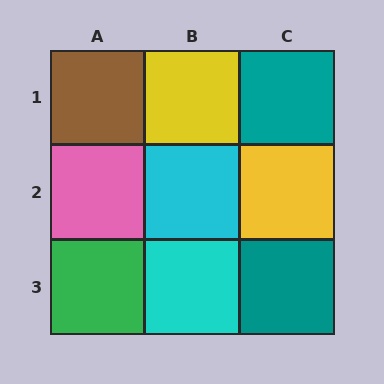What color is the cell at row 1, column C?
Teal.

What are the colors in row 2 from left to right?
Pink, cyan, yellow.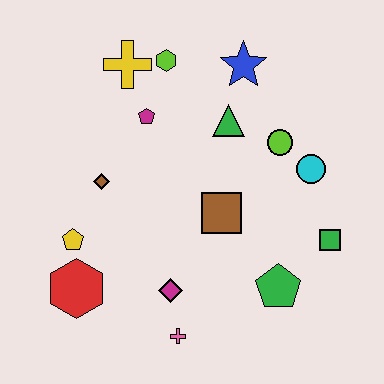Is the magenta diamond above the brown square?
No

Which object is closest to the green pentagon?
The green square is closest to the green pentagon.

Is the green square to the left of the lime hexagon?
No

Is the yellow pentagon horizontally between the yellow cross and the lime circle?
No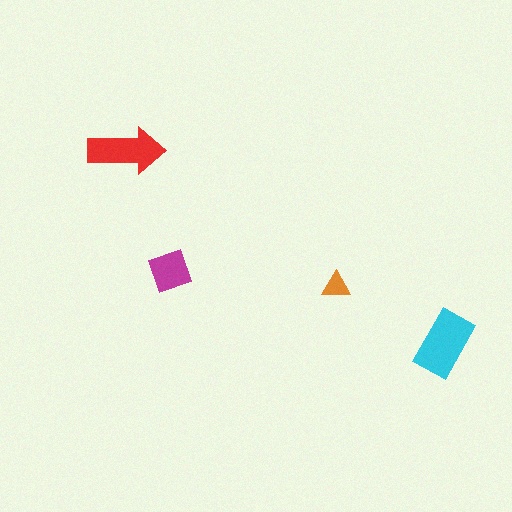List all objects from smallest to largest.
The orange triangle, the magenta square, the red arrow, the cyan rectangle.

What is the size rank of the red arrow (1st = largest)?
2nd.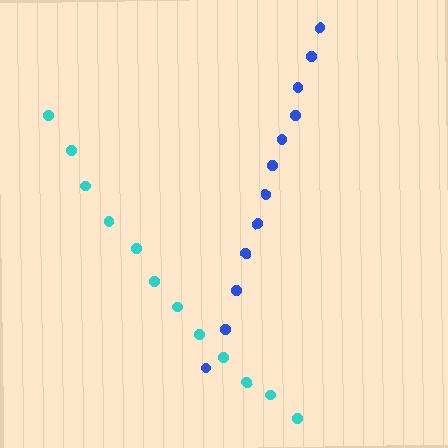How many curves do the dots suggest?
There are 2 distinct paths.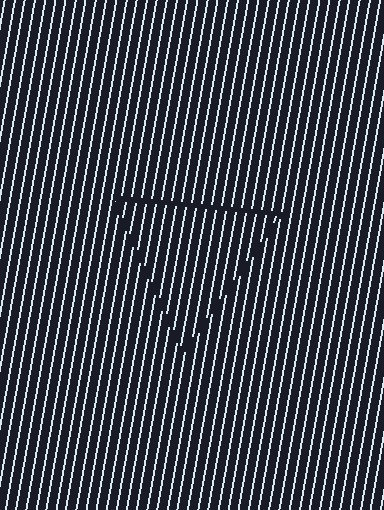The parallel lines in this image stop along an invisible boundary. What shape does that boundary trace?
An illusory triangle. The interior of the shape contains the same grating, shifted by half a period — the contour is defined by the phase discontinuity where line-ends from the inner and outer gratings abut.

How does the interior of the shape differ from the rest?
The interior of the shape contains the same grating, shifted by half a period — the contour is defined by the phase discontinuity where line-ends from the inner and outer gratings abut.